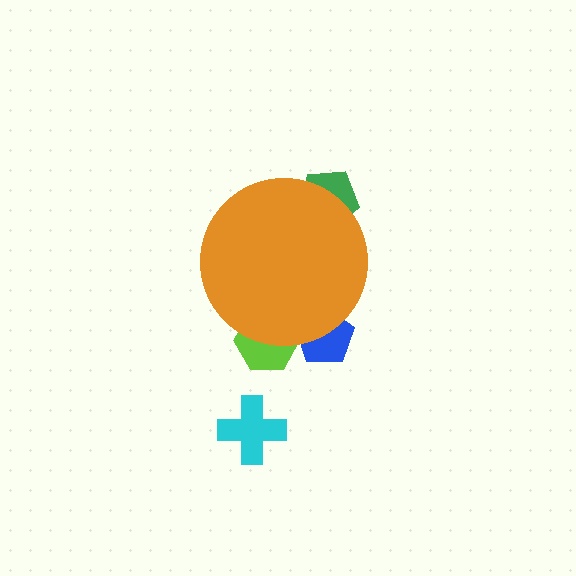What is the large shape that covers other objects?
An orange circle.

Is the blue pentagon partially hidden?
Yes, the blue pentagon is partially hidden behind the orange circle.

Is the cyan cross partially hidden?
No, the cyan cross is fully visible.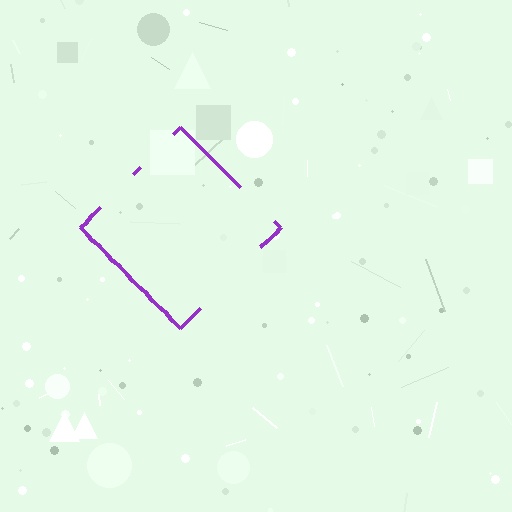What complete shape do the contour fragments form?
The contour fragments form a diamond.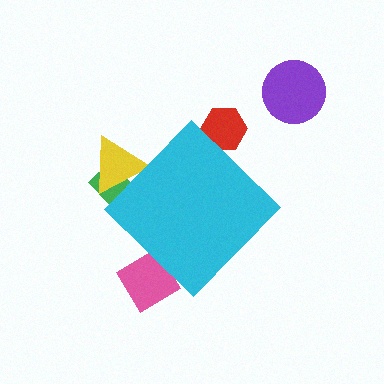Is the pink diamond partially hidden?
Yes, the pink diamond is partially hidden behind the cyan diamond.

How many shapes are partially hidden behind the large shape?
4 shapes are partially hidden.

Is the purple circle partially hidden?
No, the purple circle is fully visible.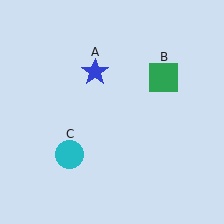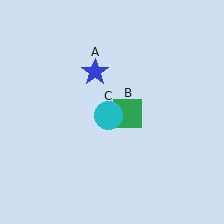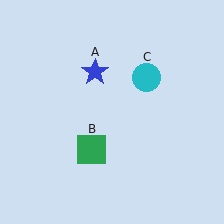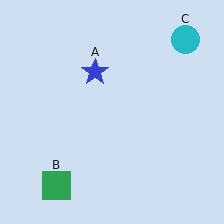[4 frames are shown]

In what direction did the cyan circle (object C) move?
The cyan circle (object C) moved up and to the right.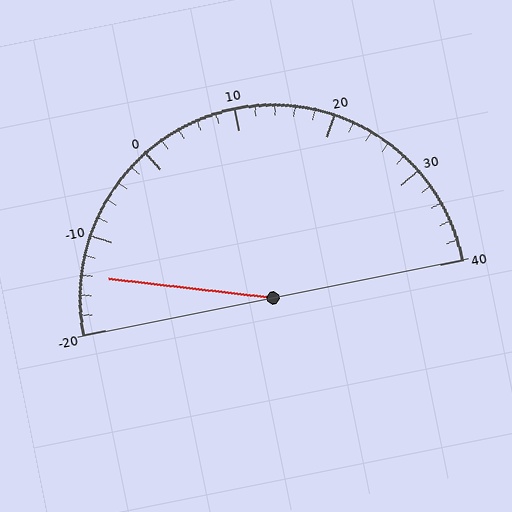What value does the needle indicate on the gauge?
The needle indicates approximately -14.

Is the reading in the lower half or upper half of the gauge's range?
The reading is in the lower half of the range (-20 to 40).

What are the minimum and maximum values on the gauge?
The gauge ranges from -20 to 40.